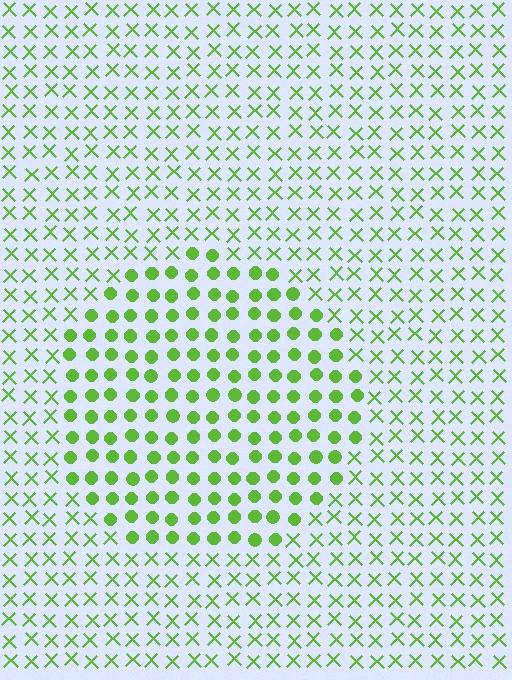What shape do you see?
I see a circle.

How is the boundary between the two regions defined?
The boundary is defined by a change in element shape: circles inside vs. X marks outside. All elements share the same color and spacing.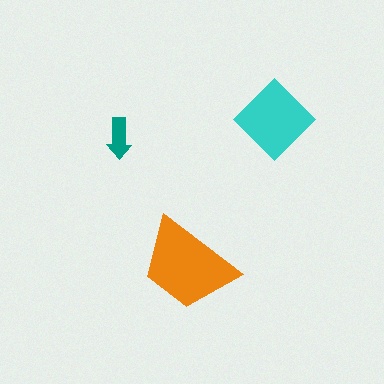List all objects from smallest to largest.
The teal arrow, the cyan diamond, the orange trapezoid.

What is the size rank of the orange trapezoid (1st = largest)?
1st.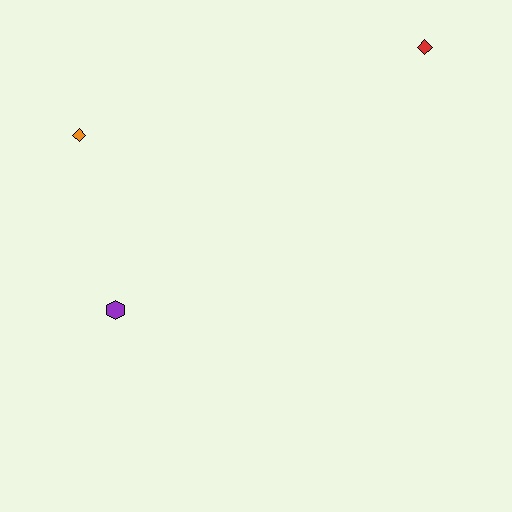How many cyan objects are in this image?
There are no cyan objects.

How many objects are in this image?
There are 3 objects.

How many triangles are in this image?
There are no triangles.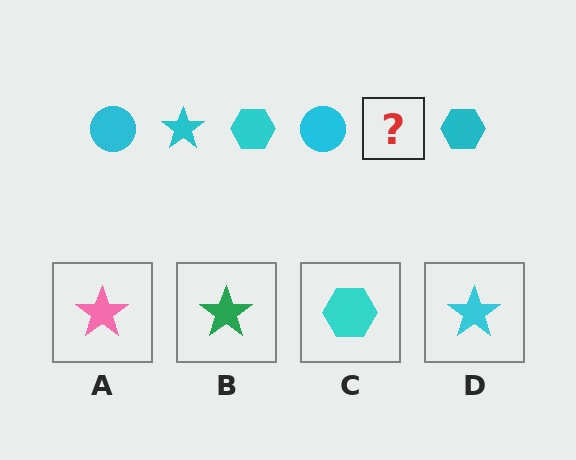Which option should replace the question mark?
Option D.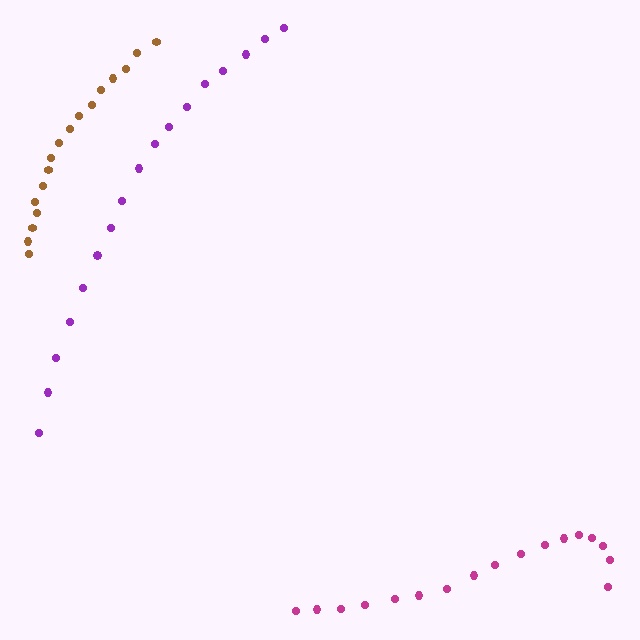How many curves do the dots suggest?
There are 3 distinct paths.